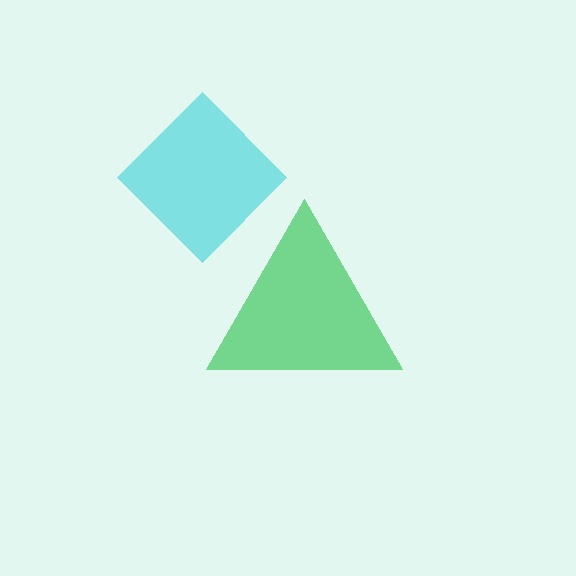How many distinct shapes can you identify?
There are 2 distinct shapes: a green triangle, a cyan diamond.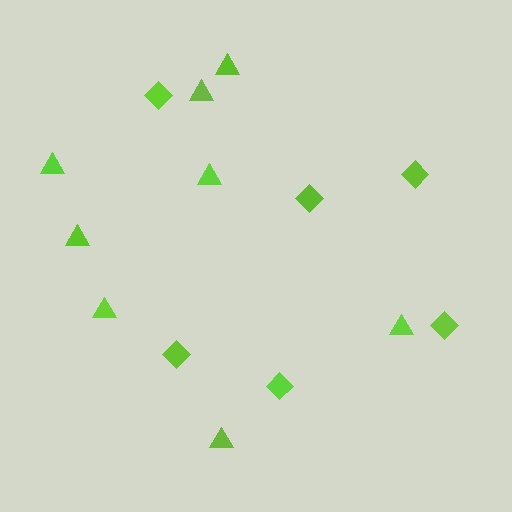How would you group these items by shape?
There are 2 groups: one group of triangles (8) and one group of diamonds (6).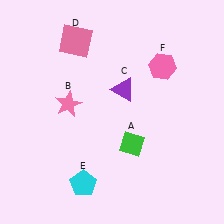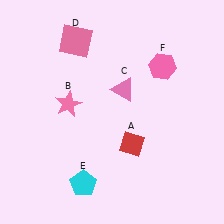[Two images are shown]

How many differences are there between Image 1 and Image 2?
There are 2 differences between the two images.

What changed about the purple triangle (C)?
In Image 1, C is purple. In Image 2, it changed to pink.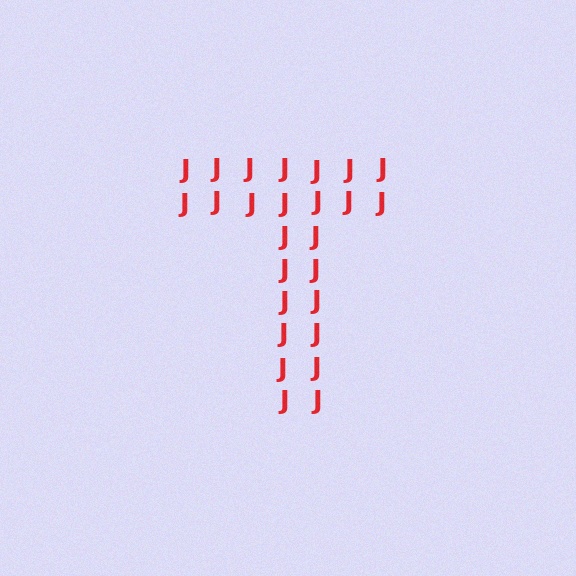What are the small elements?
The small elements are letter J's.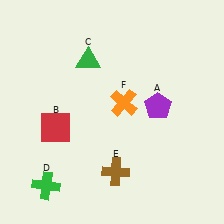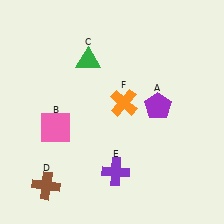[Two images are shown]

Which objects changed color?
B changed from red to pink. D changed from green to brown. E changed from brown to purple.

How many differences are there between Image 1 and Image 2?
There are 3 differences between the two images.